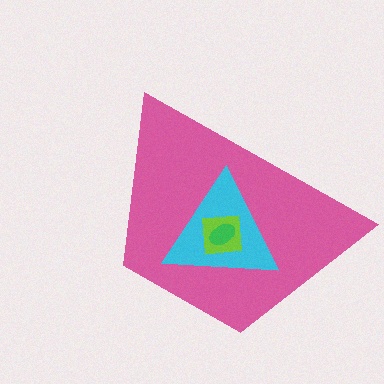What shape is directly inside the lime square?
The green ellipse.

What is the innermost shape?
The green ellipse.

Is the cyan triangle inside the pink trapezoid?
Yes.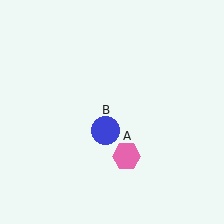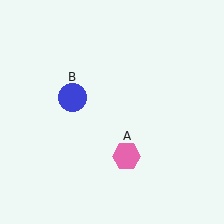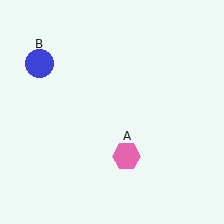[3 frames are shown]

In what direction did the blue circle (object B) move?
The blue circle (object B) moved up and to the left.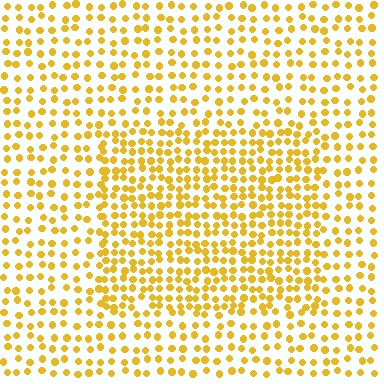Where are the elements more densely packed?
The elements are more densely packed inside the rectangle boundary.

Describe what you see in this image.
The image contains small yellow elements arranged at two different densities. A rectangle-shaped region is visible where the elements are more densely packed than the surrounding area.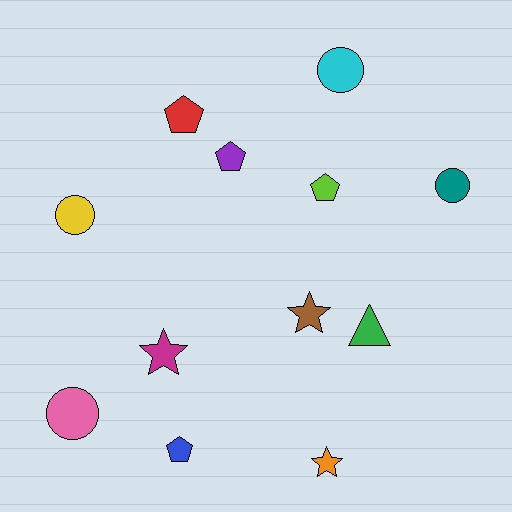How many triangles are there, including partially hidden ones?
There is 1 triangle.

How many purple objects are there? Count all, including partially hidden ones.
There is 1 purple object.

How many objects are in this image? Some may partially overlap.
There are 12 objects.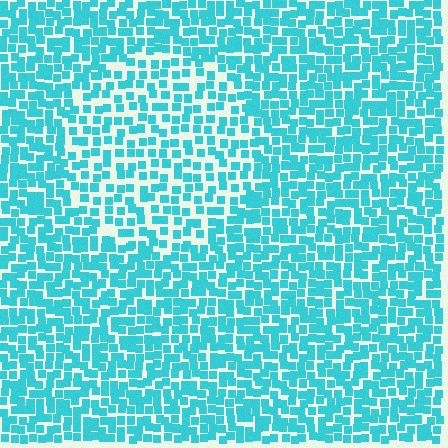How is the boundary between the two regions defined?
The boundary is defined by a change in element density (approximately 1.6x ratio). All elements are the same color, size, and shape.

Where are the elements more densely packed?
The elements are more densely packed outside the circle boundary.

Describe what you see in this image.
The image contains small cyan elements arranged at two different densities. A circle-shaped region is visible where the elements are less densely packed than the surrounding area.